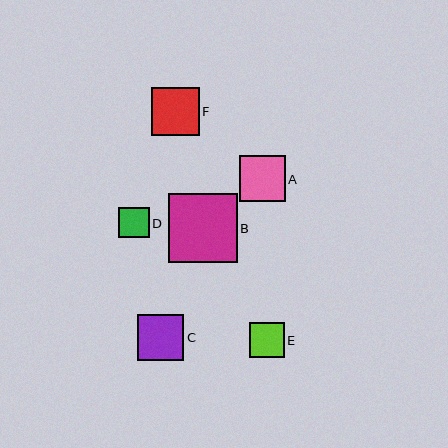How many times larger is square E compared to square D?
Square E is approximately 1.1 times the size of square D.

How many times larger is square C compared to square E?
Square C is approximately 1.3 times the size of square E.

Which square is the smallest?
Square D is the smallest with a size of approximately 30 pixels.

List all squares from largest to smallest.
From largest to smallest: B, F, C, A, E, D.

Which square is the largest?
Square B is the largest with a size of approximately 69 pixels.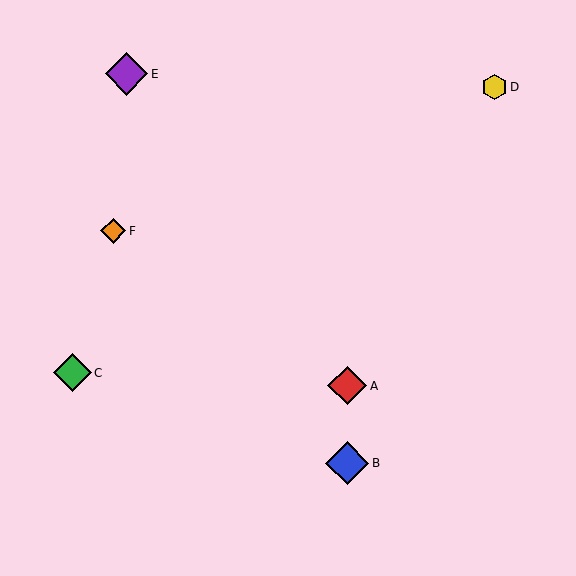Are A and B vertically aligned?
Yes, both are at x≈347.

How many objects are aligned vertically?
2 objects (A, B) are aligned vertically.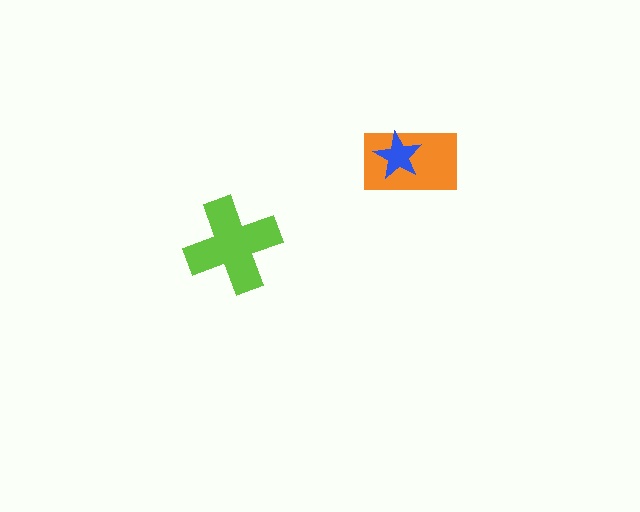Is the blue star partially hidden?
No, no other shape covers it.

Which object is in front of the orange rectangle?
The blue star is in front of the orange rectangle.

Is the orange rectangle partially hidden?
Yes, it is partially covered by another shape.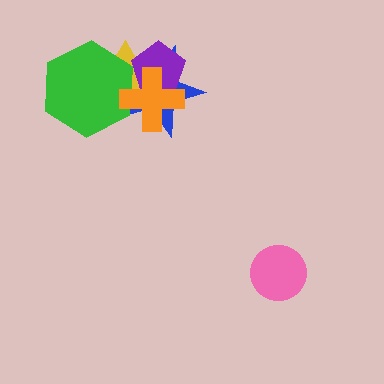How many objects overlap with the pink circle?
0 objects overlap with the pink circle.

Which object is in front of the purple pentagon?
The orange cross is in front of the purple pentagon.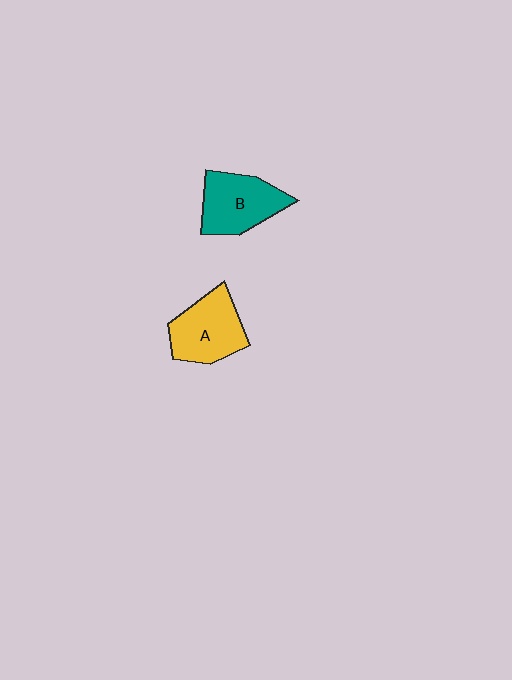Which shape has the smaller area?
Shape B (teal).